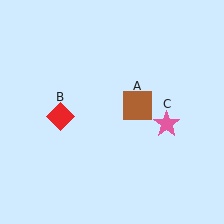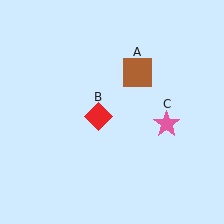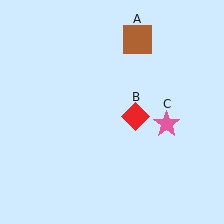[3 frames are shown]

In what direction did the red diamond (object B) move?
The red diamond (object B) moved right.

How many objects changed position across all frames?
2 objects changed position: brown square (object A), red diamond (object B).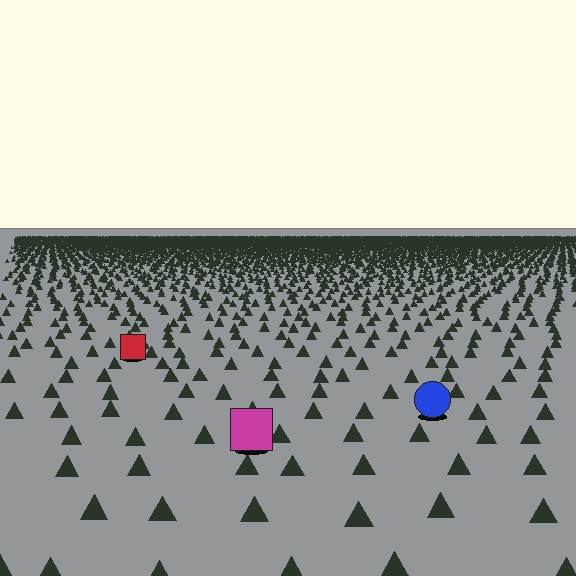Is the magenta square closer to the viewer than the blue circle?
Yes. The magenta square is closer — you can tell from the texture gradient: the ground texture is coarser near it.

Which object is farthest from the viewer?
The red square is farthest from the viewer. It appears smaller and the ground texture around it is denser.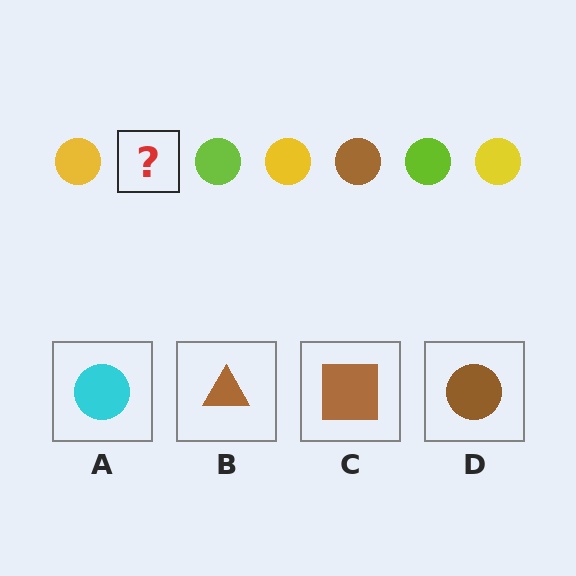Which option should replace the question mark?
Option D.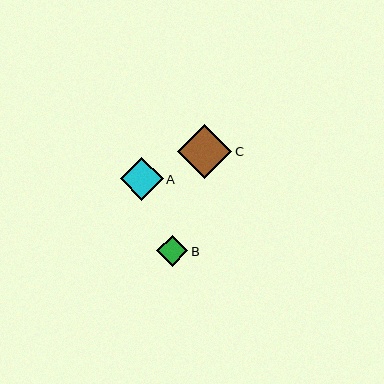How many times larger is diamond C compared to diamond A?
Diamond C is approximately 1.3 times the size of diamond A.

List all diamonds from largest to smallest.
From largest to smallest: C, A, B.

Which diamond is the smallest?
Diamond B is the smallest with a size of approximately 31 pixels.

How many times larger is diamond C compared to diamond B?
Diamond C is approximately 1.7 times the size of diamond B.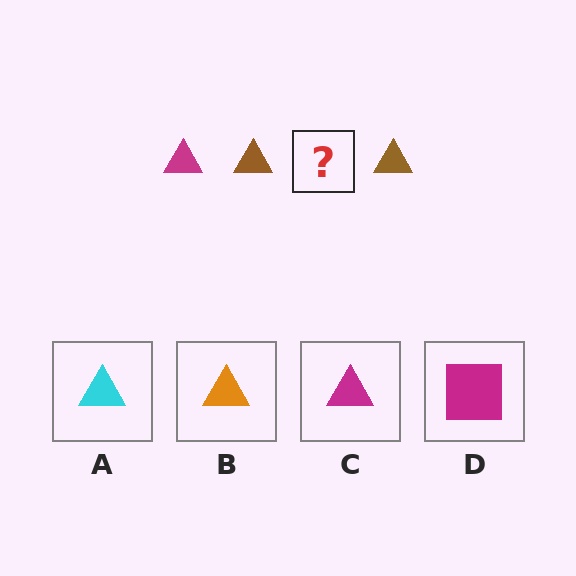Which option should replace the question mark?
Option C.